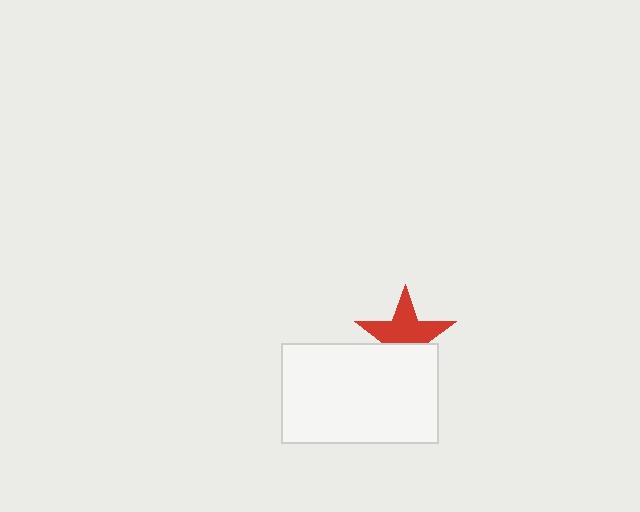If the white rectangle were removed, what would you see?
You would see the complete red star.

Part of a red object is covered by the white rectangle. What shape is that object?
It is a star.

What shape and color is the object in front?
The object in front is a white rectangle.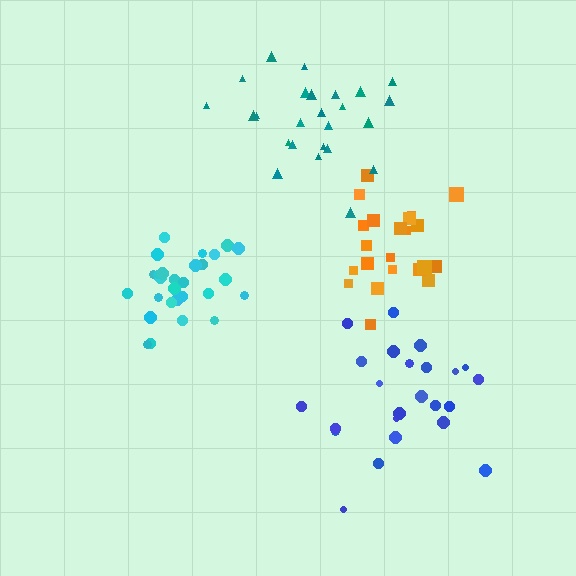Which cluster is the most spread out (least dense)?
Blue.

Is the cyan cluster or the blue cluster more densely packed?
Cyan.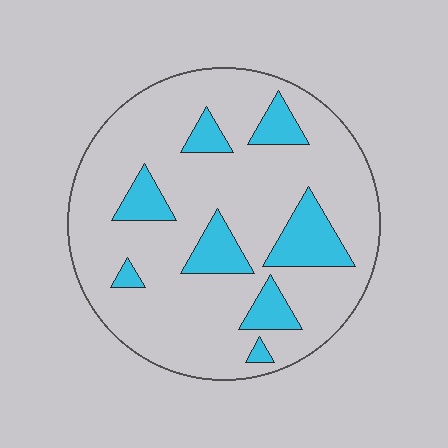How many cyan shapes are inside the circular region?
8.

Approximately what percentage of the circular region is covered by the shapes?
Approximately 20%.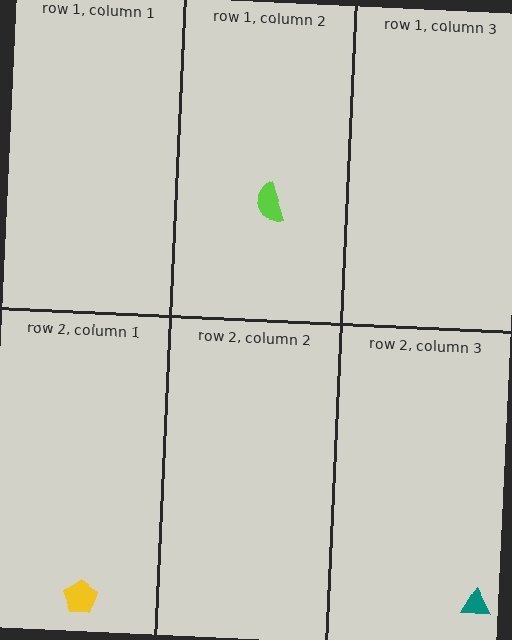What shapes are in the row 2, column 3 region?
The teal triangle.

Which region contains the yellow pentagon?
The row 2, column 1 region.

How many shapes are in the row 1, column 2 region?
1.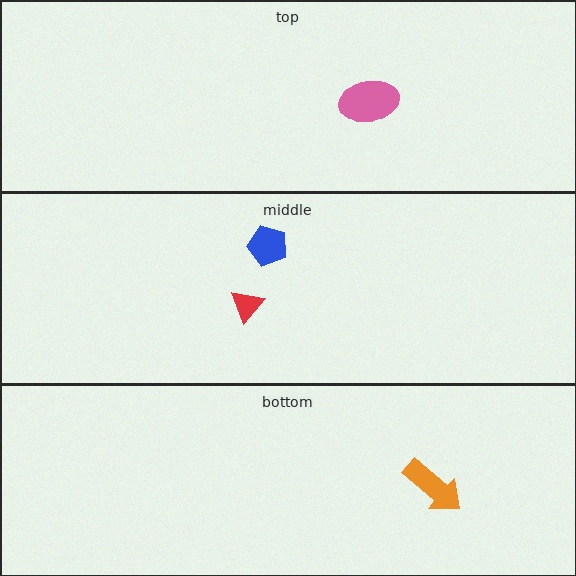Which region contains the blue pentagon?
The middle region.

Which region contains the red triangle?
The middle region.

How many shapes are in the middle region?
2.